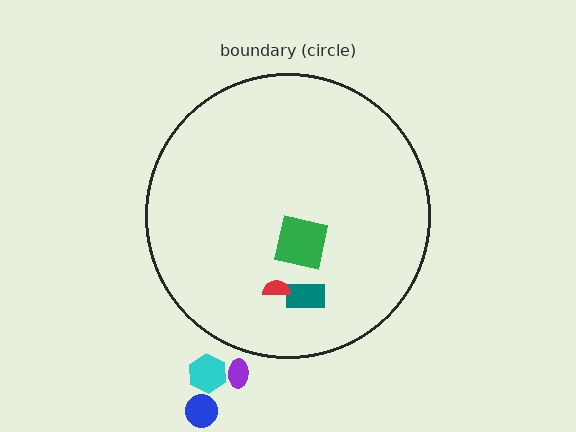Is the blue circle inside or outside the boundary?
Outside.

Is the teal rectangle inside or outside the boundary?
Inside.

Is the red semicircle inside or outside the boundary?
Inside.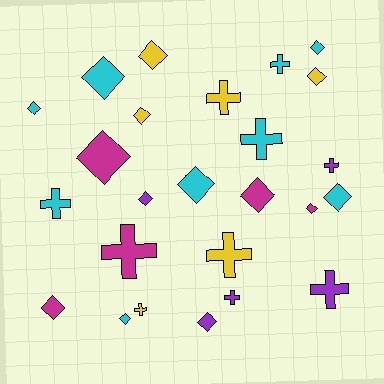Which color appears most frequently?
Cyan, with 9 objects.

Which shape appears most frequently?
Diamond, with 15 objects.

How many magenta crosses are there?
There is 1 magenta cross.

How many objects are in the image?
There are 25 objects.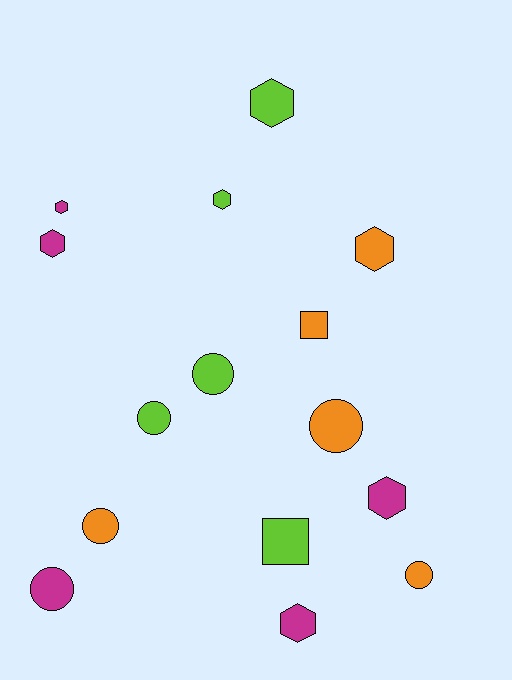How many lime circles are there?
There are 2 lime circles.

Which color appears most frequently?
Lime, with 5 objects.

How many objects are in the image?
There are 15 objects.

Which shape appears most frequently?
Hexagon, with 7 objects.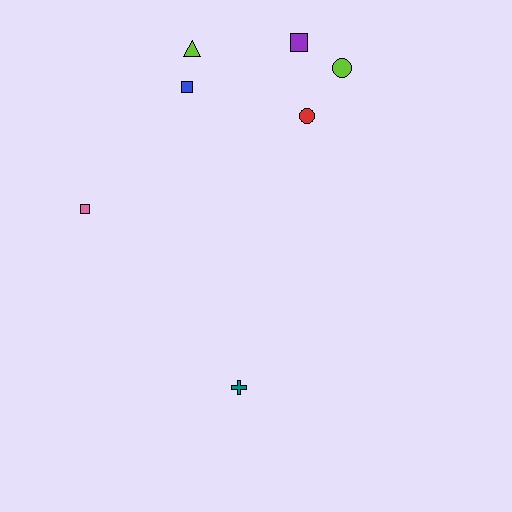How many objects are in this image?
There are 7 objects.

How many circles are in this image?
There are 2 circles.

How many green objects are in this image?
There are no green objects.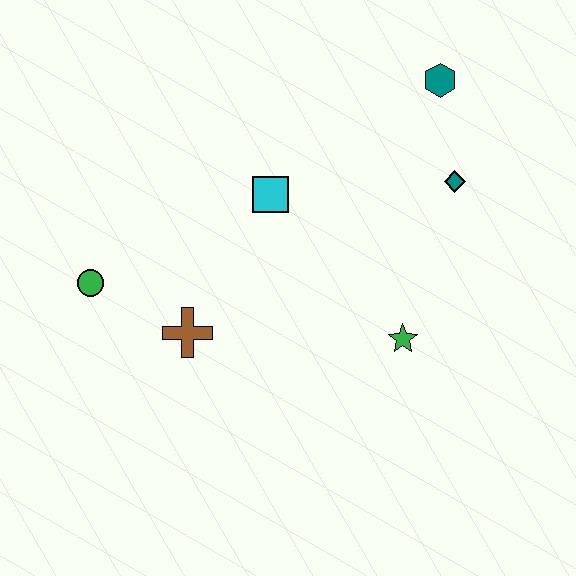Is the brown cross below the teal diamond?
Yes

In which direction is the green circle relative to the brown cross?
The green circle is to the left of the brown cross.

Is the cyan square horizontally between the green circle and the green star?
Yes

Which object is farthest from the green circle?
The teal hexagon is farthest from the green circle.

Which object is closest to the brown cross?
The green circle is closest to the brown cross.